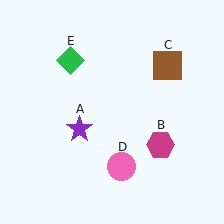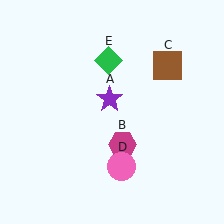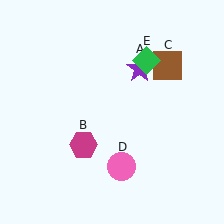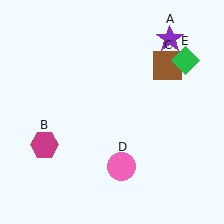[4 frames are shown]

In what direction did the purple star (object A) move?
The purple star (object A) moved up and to the right.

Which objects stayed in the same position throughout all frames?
Brown square (object C) and pink circle (object D) remained stationary.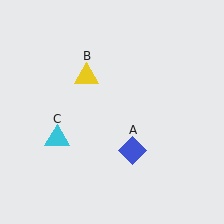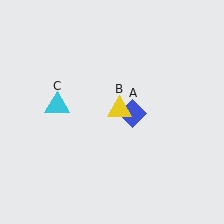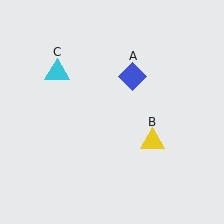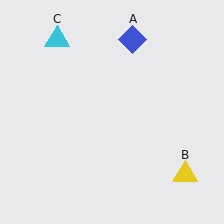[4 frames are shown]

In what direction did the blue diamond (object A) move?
The blue diamond (object A) moved up.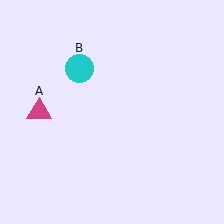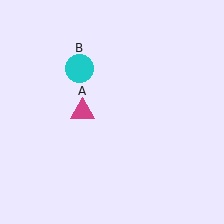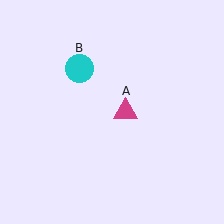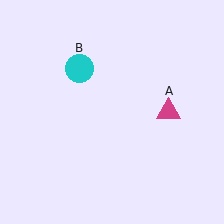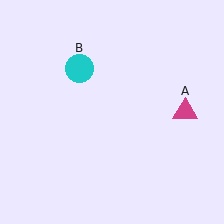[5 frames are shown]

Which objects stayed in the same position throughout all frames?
Cyan circle (object B) remained stationary.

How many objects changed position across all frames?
1 object changed position: magenta triangle (object A).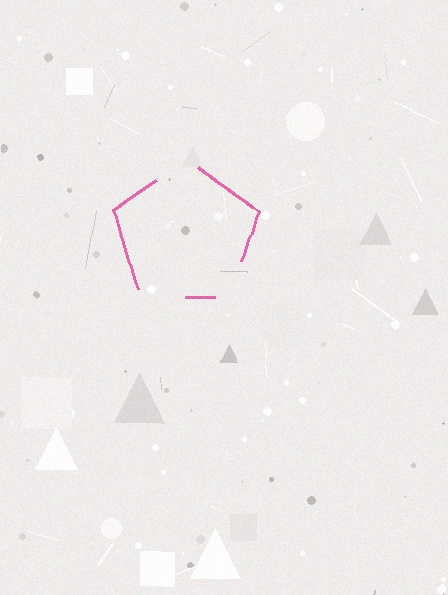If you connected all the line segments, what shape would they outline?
They would outline a pentagon.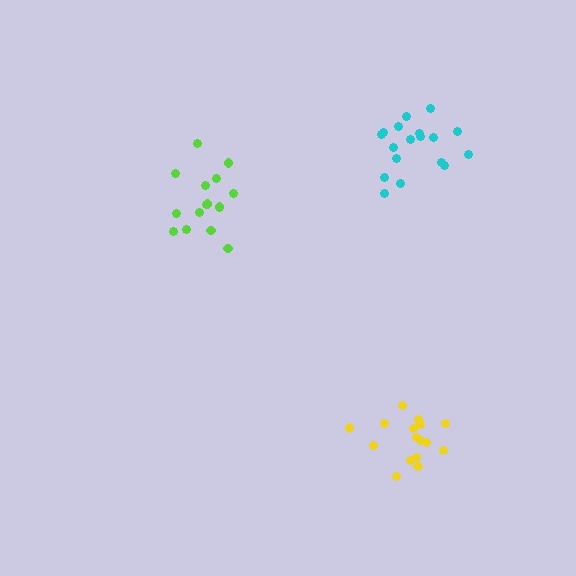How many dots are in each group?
Group 1: 16 dots, Group 2: 16 dots, Group 3: 18 dots (50 total).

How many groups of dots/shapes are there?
There are 3 groups.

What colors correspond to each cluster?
The clusters are colored: lime, yellow, cyan.